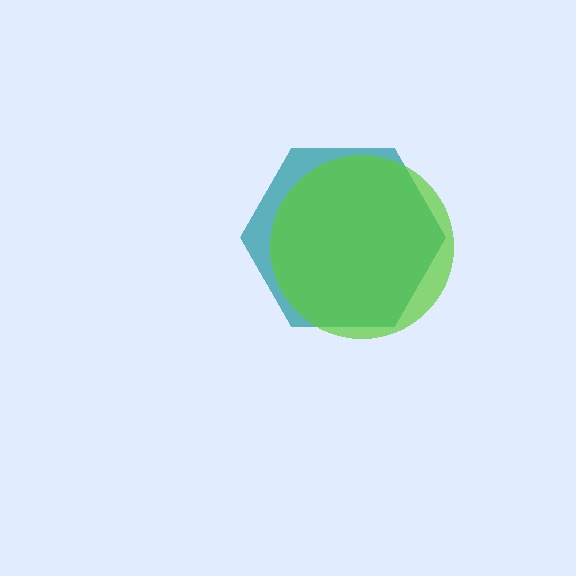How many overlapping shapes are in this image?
There are 2 overlapping shapes in the image.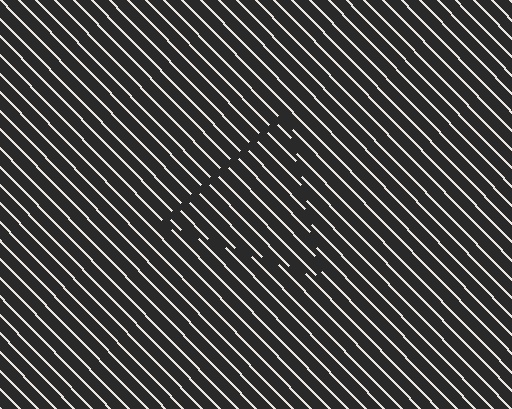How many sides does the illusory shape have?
3 sides — the line-ends trace a triangle.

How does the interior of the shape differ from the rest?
The interior of the shape contains the same grating, shifted by half a period — the contour is defined by the phase discontinuity where line-ends from the inner and outer gratings abut.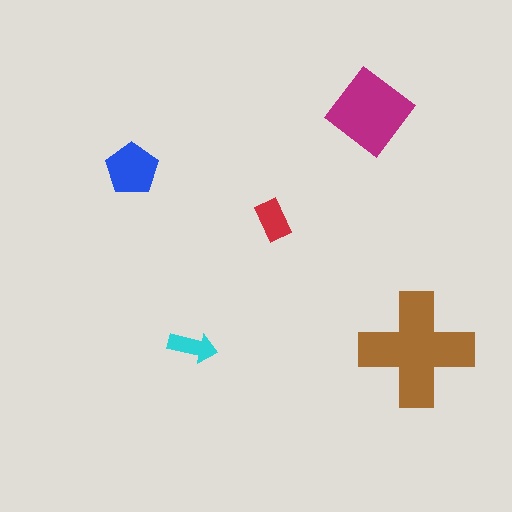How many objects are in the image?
There are 5 objects in the image.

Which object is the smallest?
The cyan arrow.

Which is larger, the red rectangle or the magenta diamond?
The magenta diamond.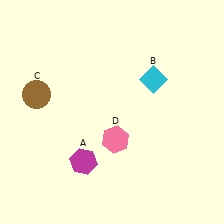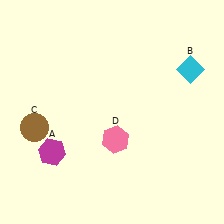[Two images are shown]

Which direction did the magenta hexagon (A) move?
The magenta hexagon (A) moved left.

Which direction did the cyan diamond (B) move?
The cyan diamond (B) moved right.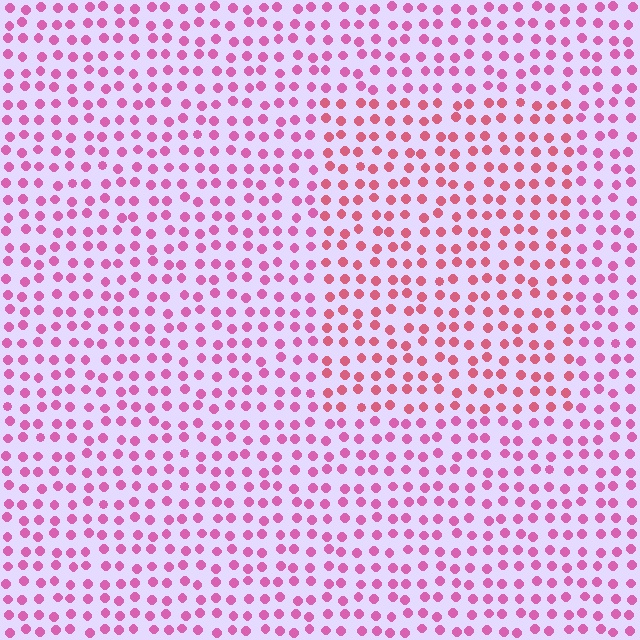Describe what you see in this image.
The image is filled with small pink elements in a uniform arrangement. A rectangle-shaped region is visible where the elements are tinted to a slightly different hue, forming a subtle color boundary.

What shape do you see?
I see a rectangle.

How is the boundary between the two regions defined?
The boundary is defined purely by a slight shift in hue (about 25 degrees). Spacing, size, and orientation are identical on both sides.